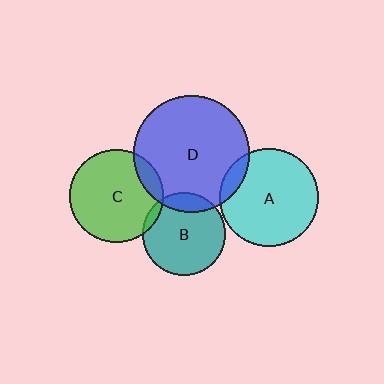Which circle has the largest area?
Circle D (blue).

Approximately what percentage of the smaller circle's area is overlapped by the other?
Approximately 15%.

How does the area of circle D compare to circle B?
Approximately 2.0 times.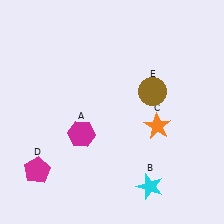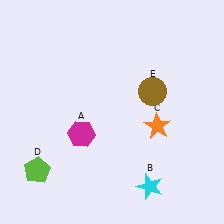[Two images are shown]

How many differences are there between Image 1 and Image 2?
There is 1 difference between the two images.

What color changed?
The pentagon (D) changed from magenta in Image 1 to lime in Image 2.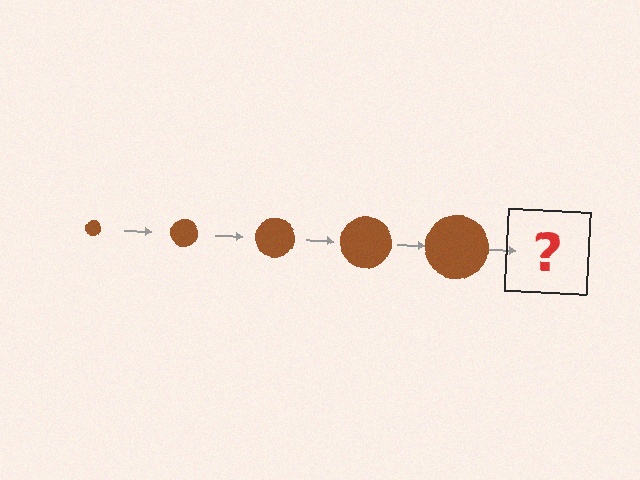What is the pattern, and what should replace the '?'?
The pattern is that the circle gets progressively larger each step. The '?' should be a brown circle, larger than the previous one.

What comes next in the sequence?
The next element should be a brown circle, larger than the previous one.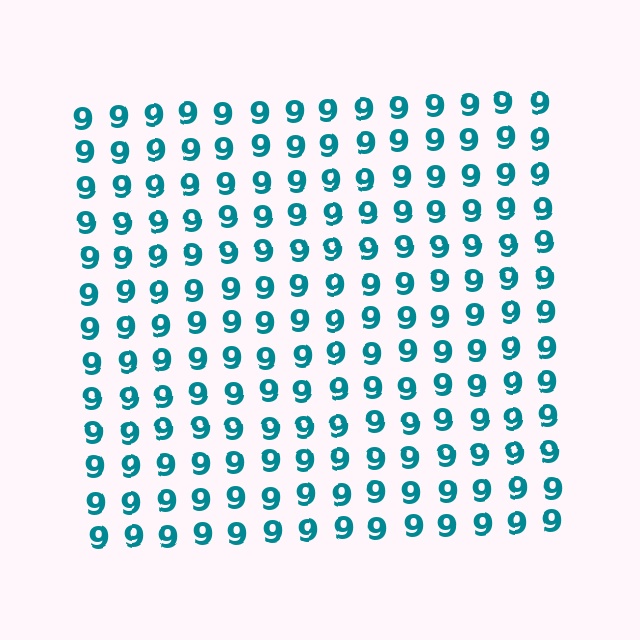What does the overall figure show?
The overall figure shows a square.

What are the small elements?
The small elements are digit 9's.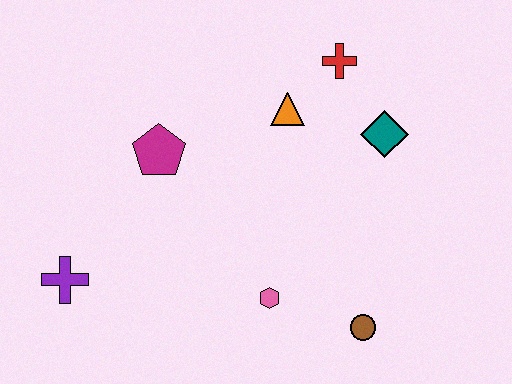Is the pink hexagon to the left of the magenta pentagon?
No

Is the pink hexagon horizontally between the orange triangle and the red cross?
No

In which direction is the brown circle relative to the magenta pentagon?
The brown circle is to the right of the magenta pentagon.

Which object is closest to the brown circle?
The pink hexagon is closest to the brown circle.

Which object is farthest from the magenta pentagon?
The brown circle is farthest from the magenta pentagon.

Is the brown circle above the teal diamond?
No